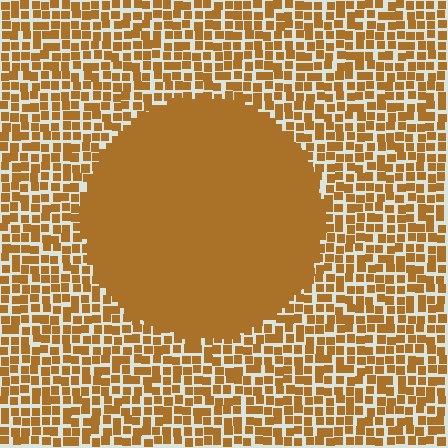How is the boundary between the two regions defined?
The boundary is defined by a change in element density (approximately 2.6x ratio). All elements are the same color, size, and shape.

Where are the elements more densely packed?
The elements are more densely packed inside the circle boundary.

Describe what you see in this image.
The image contains small brown elements arranged at two different densities. A circle-shaped region is visible where the elements are more densely packed than the surrounding area.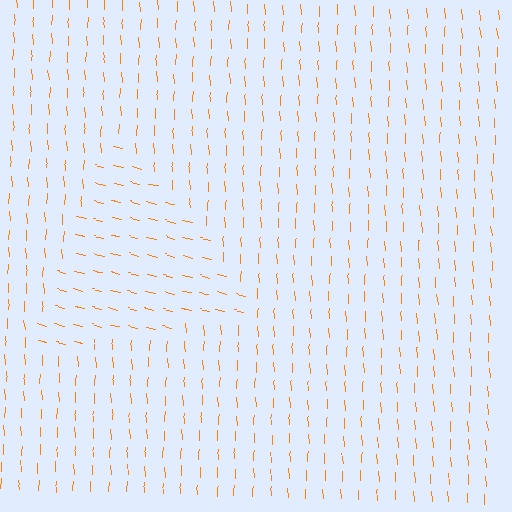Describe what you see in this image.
The image is filled with small orange line segments. A triangle region in the image has lines oriented differently from the surrounding lines, creating a visible texture boundary.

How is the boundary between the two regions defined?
The boundary is defined purely by a change in line orientation (approximately 73 degrees difference). All lines are the same color and thickness.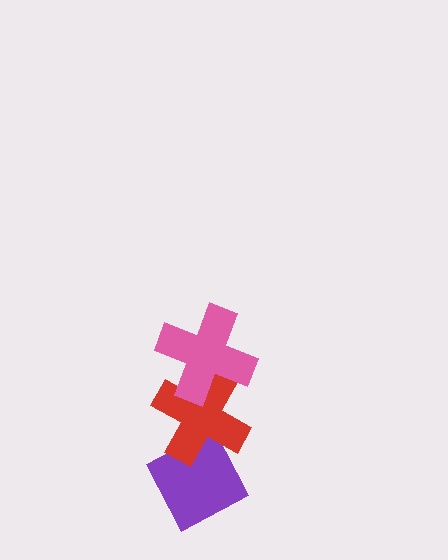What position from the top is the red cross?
The red cross is 2nd from the top.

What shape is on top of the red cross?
The pink cross is on top of the red cross.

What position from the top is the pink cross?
The pink cross is 1st from the top.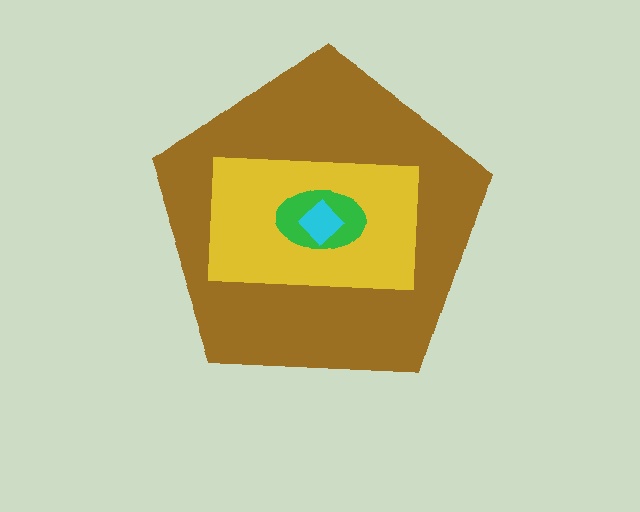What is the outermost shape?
The brown pentagon.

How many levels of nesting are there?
4.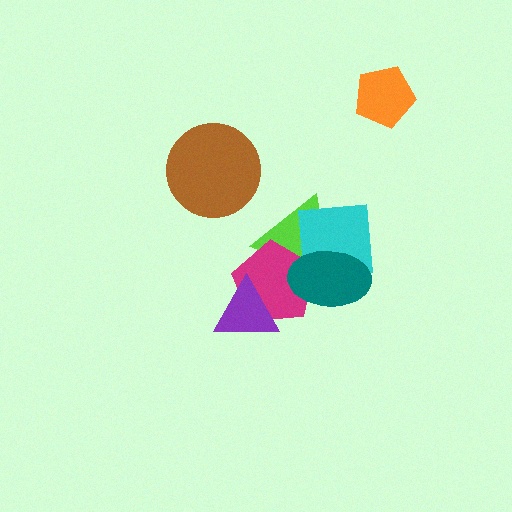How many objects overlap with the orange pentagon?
0 objects overlap with the orange pentagon.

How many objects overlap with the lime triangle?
3 objects overlap with the lime triangle.